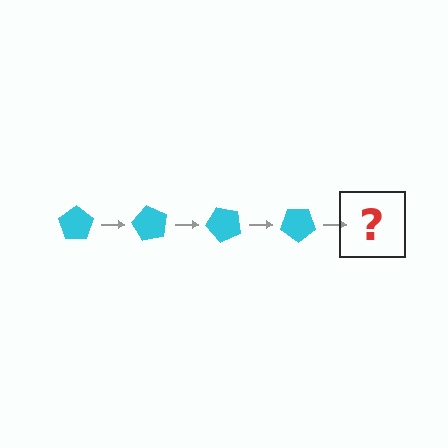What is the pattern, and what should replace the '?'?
The pattern is that the pentagon rotates 60 degrees each step. The '?' should be a cyan pentagon rotated 240 degrees.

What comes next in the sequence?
The next element should be a cyan pentagon rotated 240 degrees.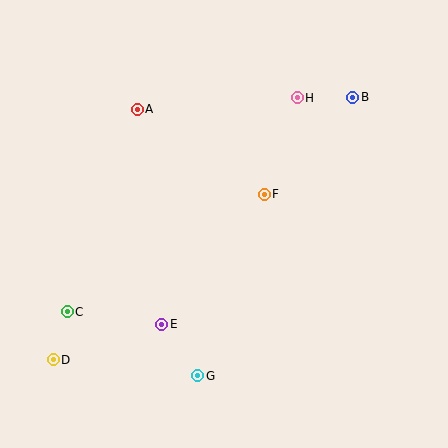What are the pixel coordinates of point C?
Point C is at (67, 312).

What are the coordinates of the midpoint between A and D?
The midpoint between A and D is at (95, 235).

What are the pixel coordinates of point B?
Point B is at (353, 97).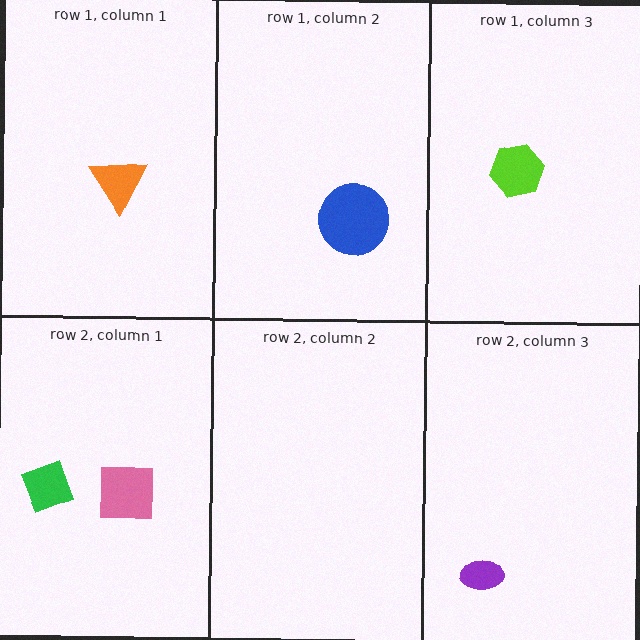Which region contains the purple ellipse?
The row 2, column 3 region.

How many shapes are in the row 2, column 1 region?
2.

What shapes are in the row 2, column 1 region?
The pink square, the green diamond.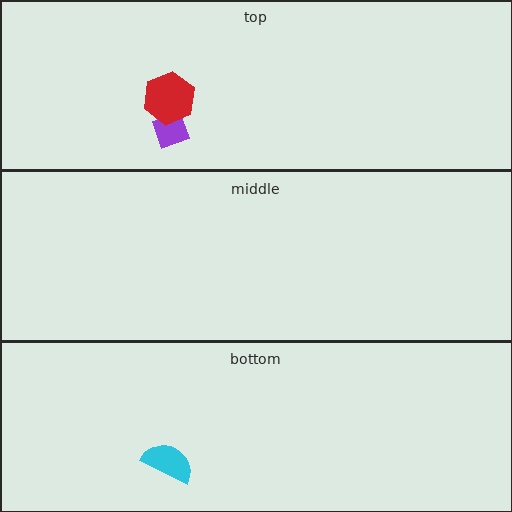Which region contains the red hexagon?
The top region.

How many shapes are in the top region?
2.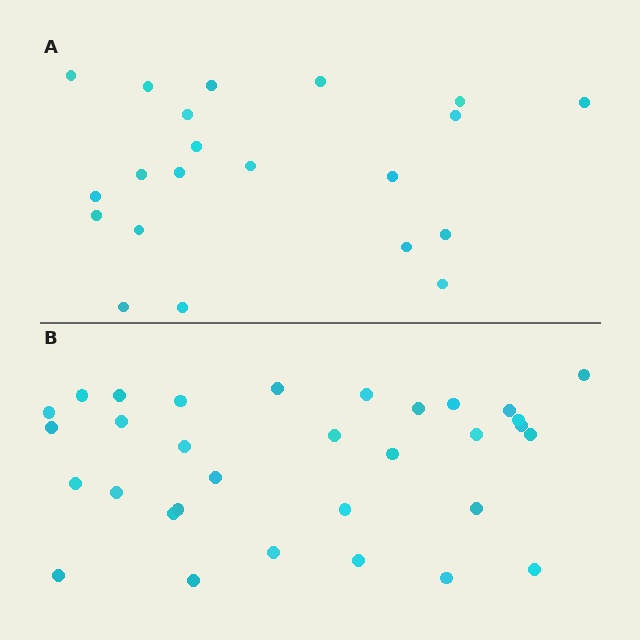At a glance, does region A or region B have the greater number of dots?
Region B (the bottom region) has more dots.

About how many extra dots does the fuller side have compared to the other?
Region B has roughly 12 or so more dots than region A.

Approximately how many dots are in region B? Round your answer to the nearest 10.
About 30 dots. (The exact count is 32, which rounds to 30.)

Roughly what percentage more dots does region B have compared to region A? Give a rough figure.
About 50% more.